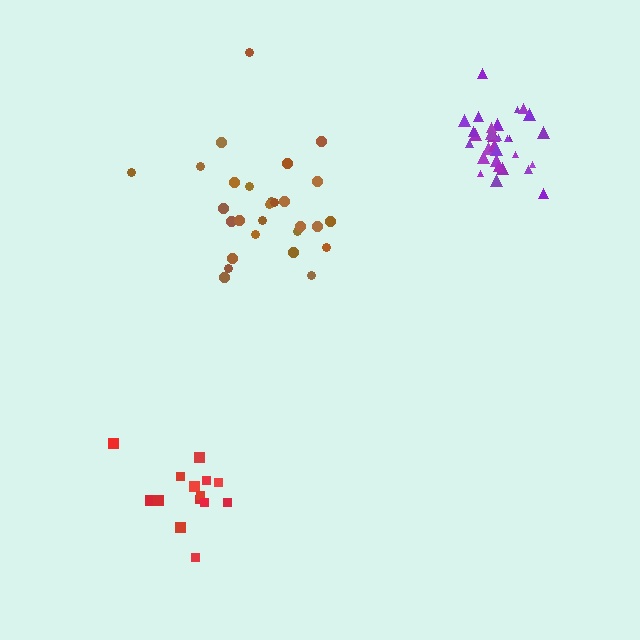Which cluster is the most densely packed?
Purple.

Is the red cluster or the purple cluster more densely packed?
Purple.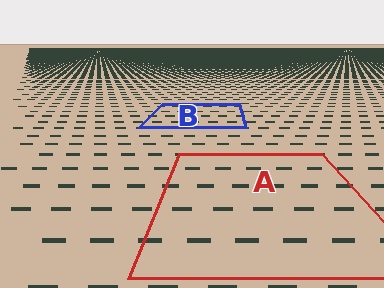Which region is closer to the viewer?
Region A is closer. The texture elements there are larger and more spread out.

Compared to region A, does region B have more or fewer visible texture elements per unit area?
Region B has more texture elements per unit area — they are packed more densely because it is farther away.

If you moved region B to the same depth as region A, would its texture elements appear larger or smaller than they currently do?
They would appear larger. At a closer depth, the same texture elements are projected at a bigger on-screen size.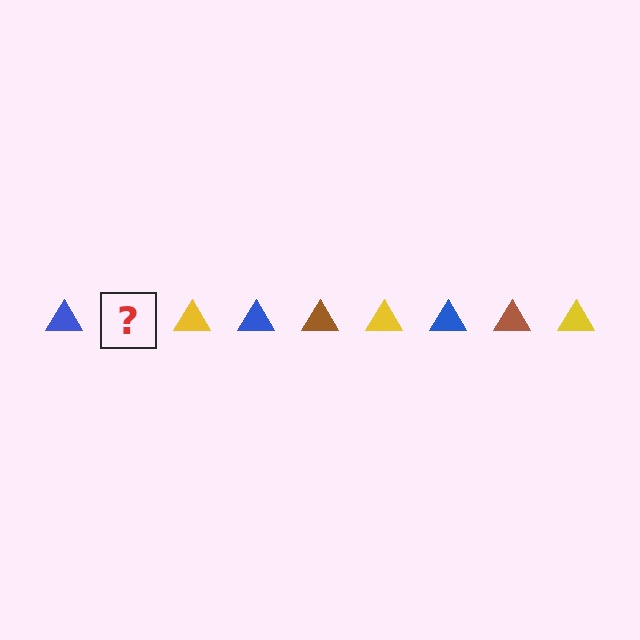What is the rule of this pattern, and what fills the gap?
The rule is that the pattern cycles through blue, brown, yellow triangles. The gap should be filled with a brown triangle.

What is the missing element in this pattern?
The missing element is a brown triangle.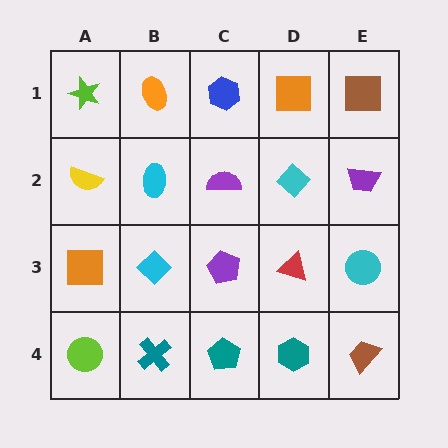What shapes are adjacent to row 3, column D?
A cyan diamond (row 2, column D), a teal hexagon (row 4, column D), a purple pentagon (row 3, column C), a cyan circle (row 3, column E).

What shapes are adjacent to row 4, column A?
An orange square (row 3, column A), a teal cross (row 4, column B).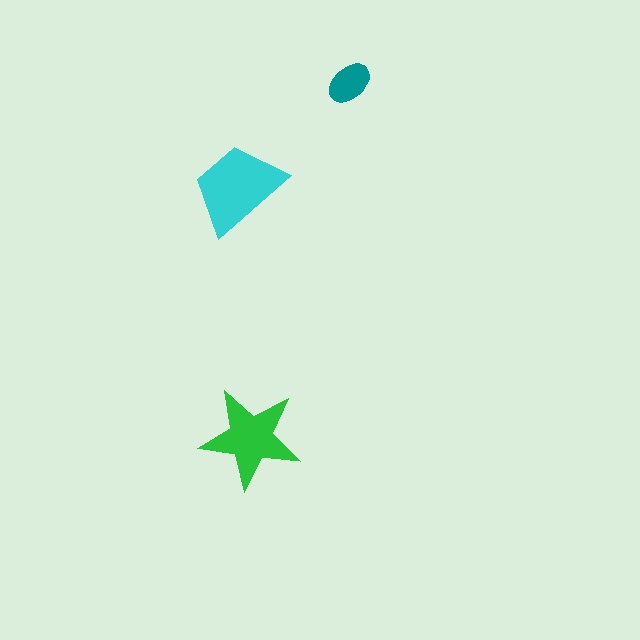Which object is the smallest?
The teal ellipse.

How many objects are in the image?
There are 3 objects in the image.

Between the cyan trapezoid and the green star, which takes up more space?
The cyan trapezoid.